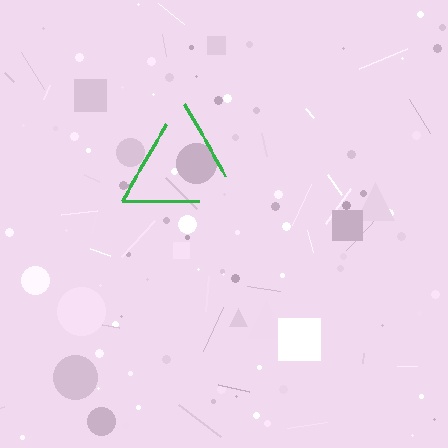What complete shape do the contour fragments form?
The contour fragments form a triangle.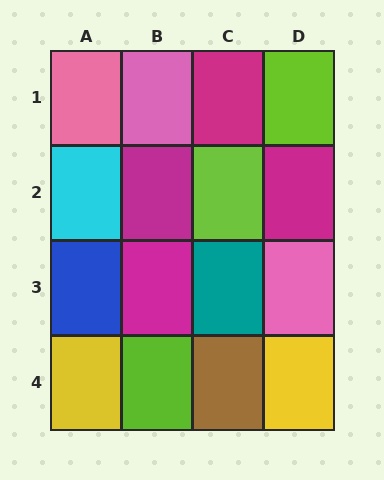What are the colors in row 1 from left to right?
Pink, pink, magenta, lime.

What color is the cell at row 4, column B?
Lime.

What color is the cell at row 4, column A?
Yellow.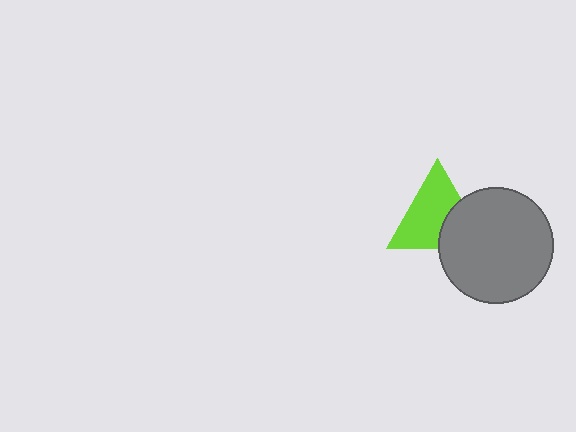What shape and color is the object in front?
The object in front is a gray circle.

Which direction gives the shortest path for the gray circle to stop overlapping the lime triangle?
Moving toward the lower-right gives the shortest separation.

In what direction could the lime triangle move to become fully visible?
The lime triangle could move toward the upper-left. That would shift it out from behind the gray circle entirely.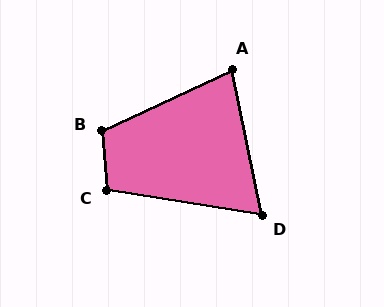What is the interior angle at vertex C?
Approximately 104 degrees (obtuse).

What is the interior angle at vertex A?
Approximately 76 degrees (acute).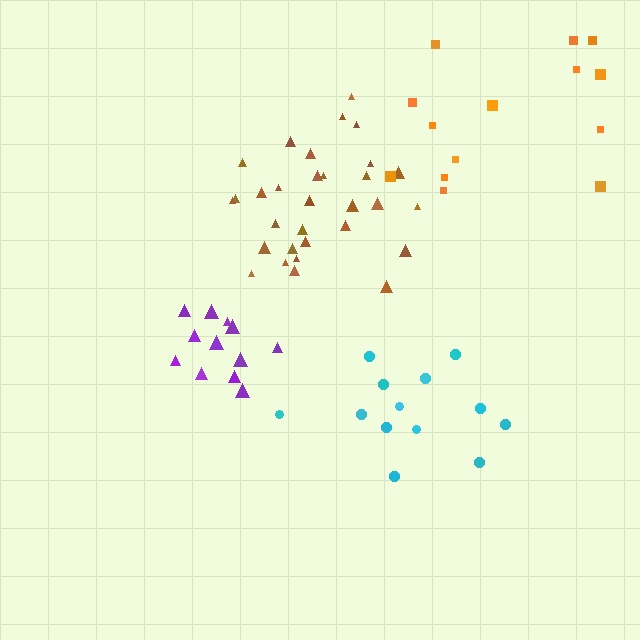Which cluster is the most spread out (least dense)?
Cyan.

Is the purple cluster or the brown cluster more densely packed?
Brown.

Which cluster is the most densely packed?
Brown.